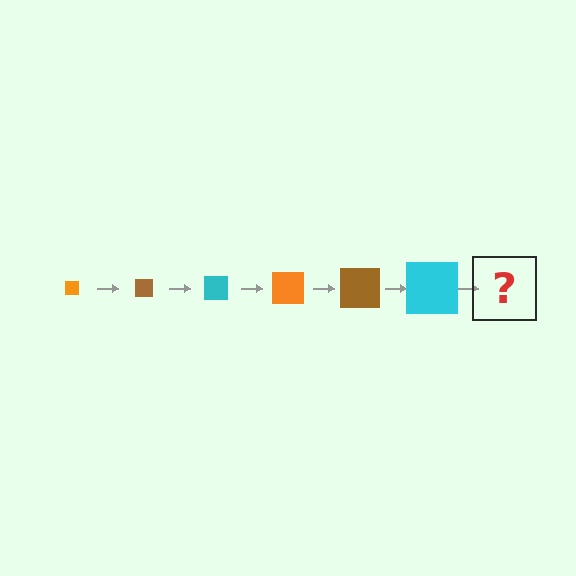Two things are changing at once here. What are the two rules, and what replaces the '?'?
The two rules are that the square grows larger each step and the color cycles through orange, brown, and cyan. The '?' should be an orange square, larger than the previous one.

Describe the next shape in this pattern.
It should be an orange square, larger than the previous one.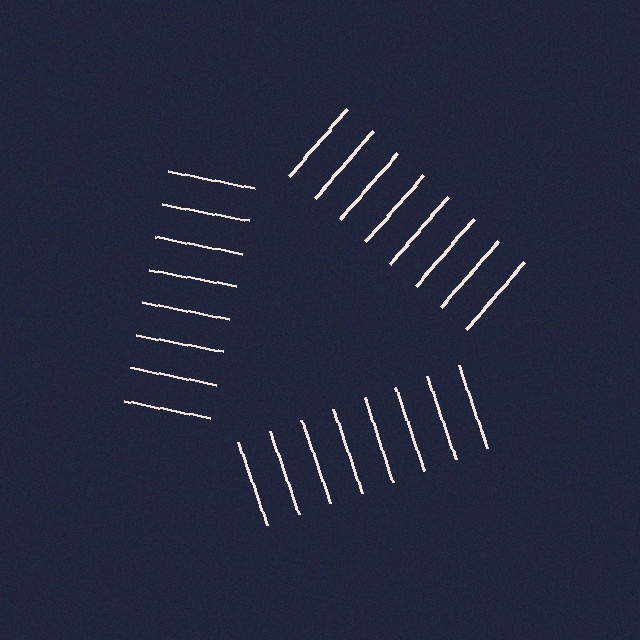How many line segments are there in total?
24 — 8 along each of the 3 edges.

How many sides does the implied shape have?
3 sides — the line-ends trace a triangle.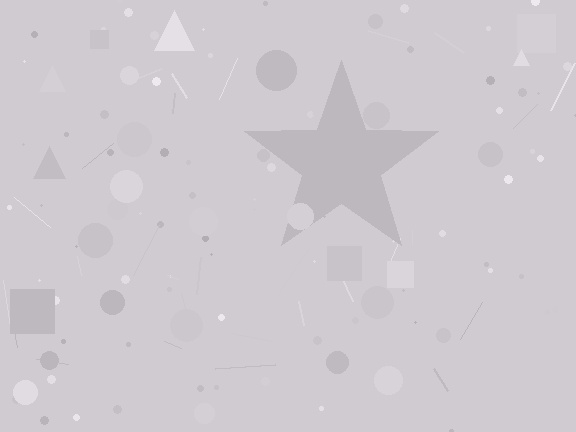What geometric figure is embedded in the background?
A star is embedded in the background.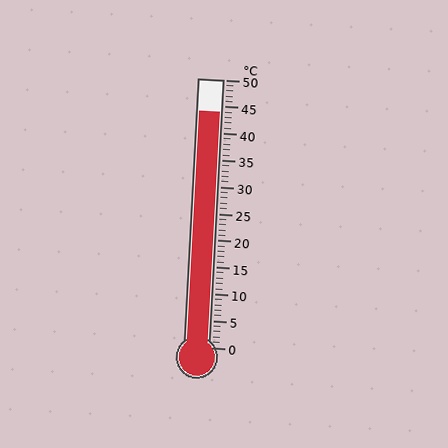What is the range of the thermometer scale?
The thermometer scale ranges from 0°C to 50°C.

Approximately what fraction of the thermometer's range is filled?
The thermometer is filled to approximately 90% of its range.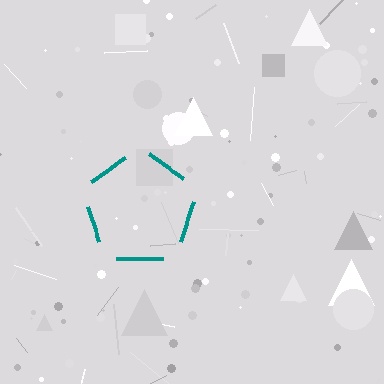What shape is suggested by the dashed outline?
The dashed outline suggests a pentagon.